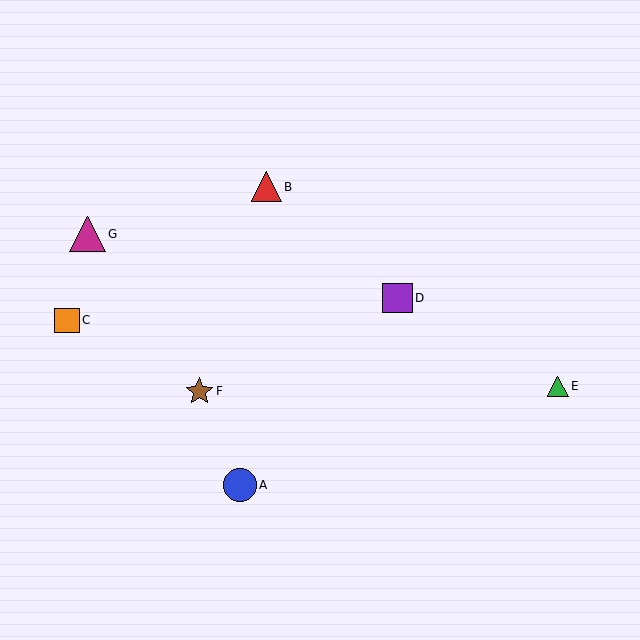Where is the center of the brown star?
The center of the brown star is at (199, 391).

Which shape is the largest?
The magenta triangle (labeled G) is the largest.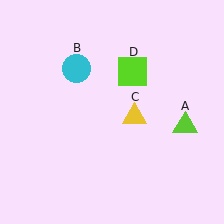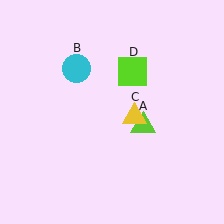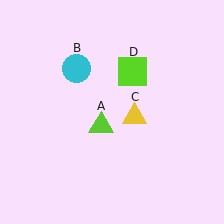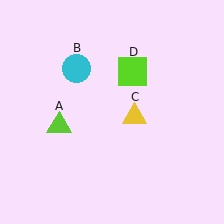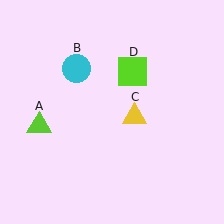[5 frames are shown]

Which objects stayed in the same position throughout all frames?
Cyan circle (object B) and yellow triangle (object C) and lime square (object D) remained stationary.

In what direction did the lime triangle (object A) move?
The lime triangle (object A) moved left.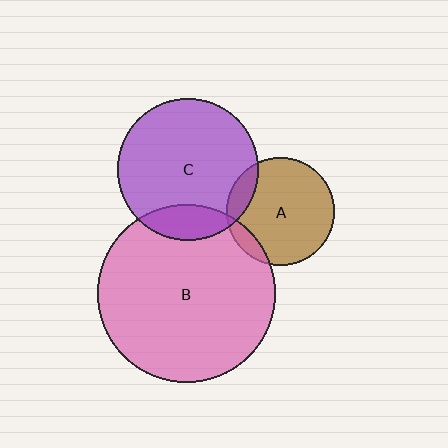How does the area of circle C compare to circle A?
Approximately 1.7 times.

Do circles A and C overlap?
Yes.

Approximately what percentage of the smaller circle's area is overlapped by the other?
Approximately 10%.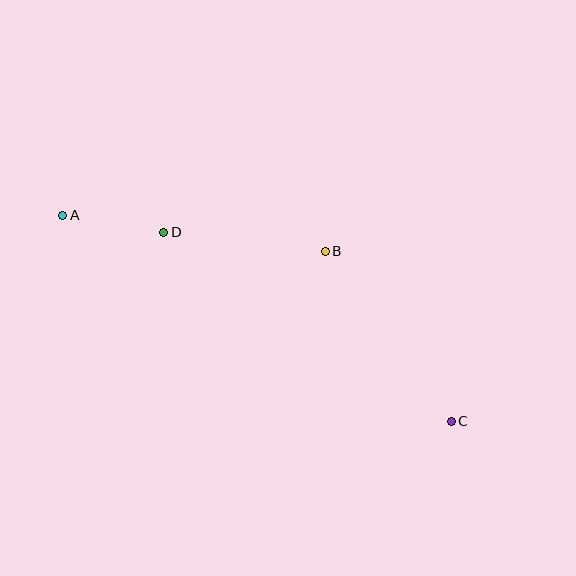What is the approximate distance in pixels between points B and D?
The distance between B and D is approximately 162 pixels.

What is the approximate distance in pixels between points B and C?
The distance between B and C is approximately 212 pixels.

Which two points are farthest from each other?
Points A and C are farthest from each other.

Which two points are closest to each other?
Points A and D are closest to each other.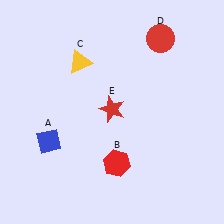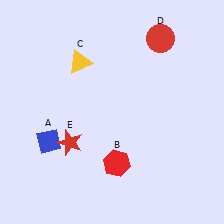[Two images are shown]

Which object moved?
The red star (E) moved left.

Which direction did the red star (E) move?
The red star (E) moved left.